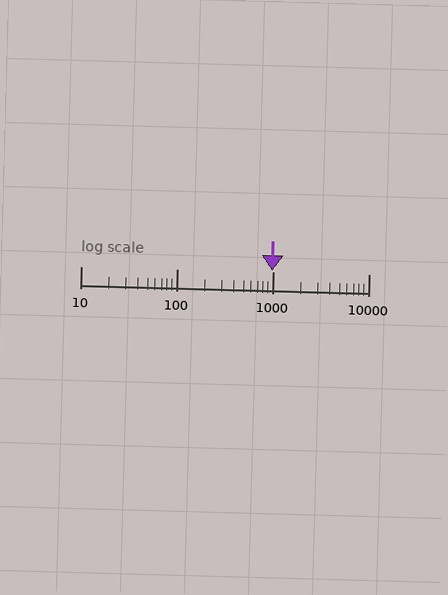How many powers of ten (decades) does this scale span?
The scale spans 3 decades, from 10 to 10000.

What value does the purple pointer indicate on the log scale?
The pointer indicates approximately 990.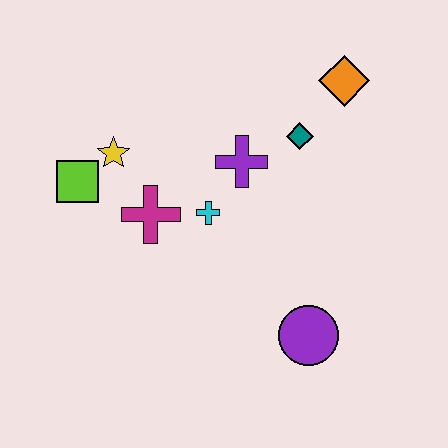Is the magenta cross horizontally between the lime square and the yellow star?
No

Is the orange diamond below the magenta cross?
No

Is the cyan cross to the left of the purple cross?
Yes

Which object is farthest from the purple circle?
The lime square is farthest from the purple circle.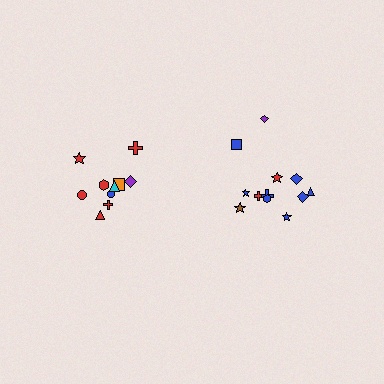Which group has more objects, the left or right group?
The right group.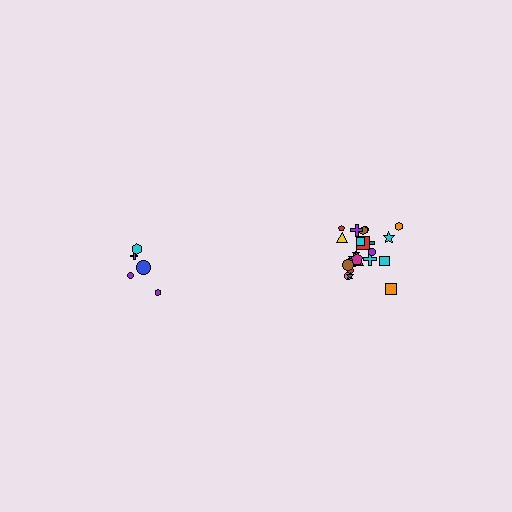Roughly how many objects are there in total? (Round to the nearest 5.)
Roughly 30 objects in total.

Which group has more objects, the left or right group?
The right group.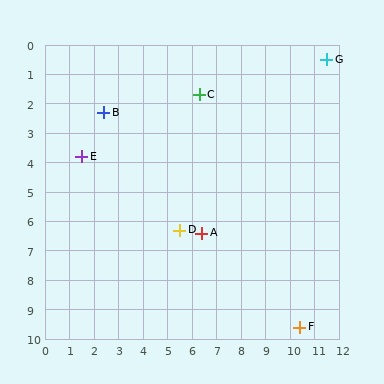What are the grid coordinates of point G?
Point G is at approximately (11.5, 0.5).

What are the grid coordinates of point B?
Point B is at approximately (2.4, 2.3).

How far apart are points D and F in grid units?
Points D and F are about 5.9 grid units apart.